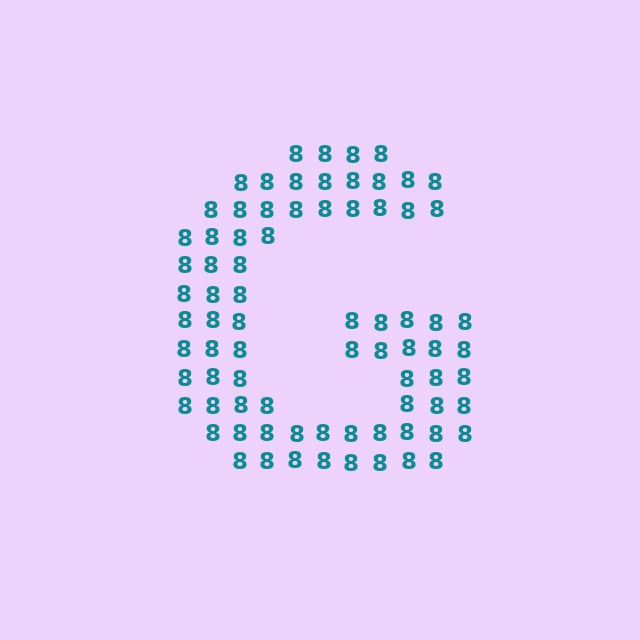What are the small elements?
The small elements are digit 8's.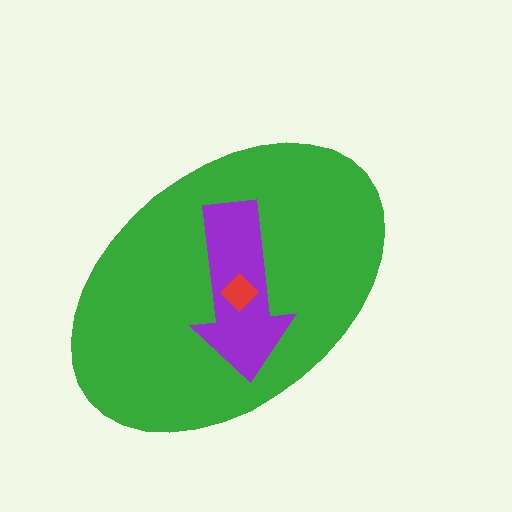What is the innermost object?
The red diamond.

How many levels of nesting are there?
3.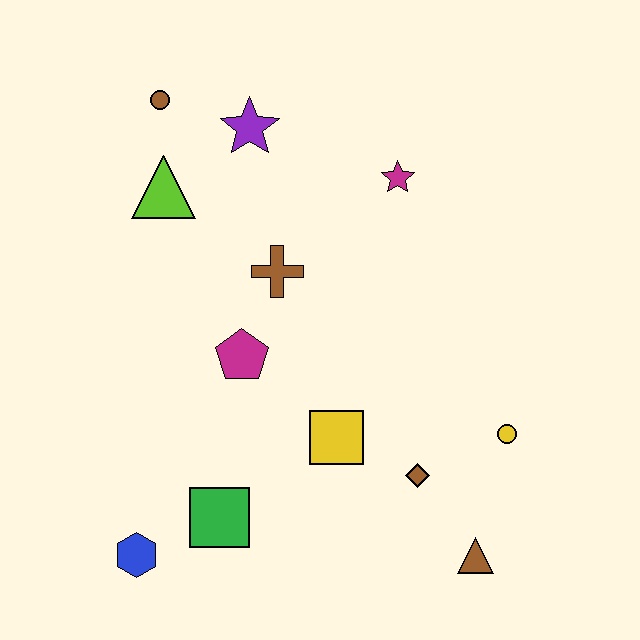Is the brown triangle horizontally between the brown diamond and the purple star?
No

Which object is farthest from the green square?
The brown circle is farthest from the green square.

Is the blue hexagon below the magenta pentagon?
Yes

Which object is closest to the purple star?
The brown circle is closest to the purple star.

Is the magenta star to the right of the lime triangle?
Yes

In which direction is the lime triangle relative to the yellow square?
The lime triangle is above the yellow square.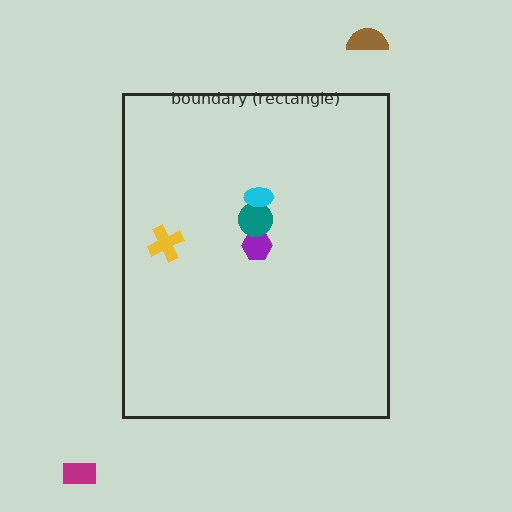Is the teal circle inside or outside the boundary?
Inside.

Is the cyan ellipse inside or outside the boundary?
Inside.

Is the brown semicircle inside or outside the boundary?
Outside.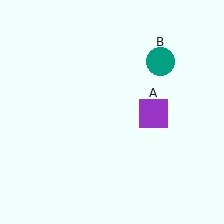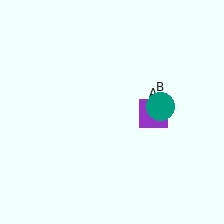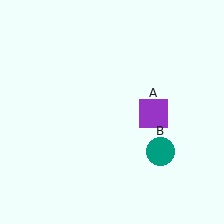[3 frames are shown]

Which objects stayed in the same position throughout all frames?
Purple square (object A) remained stationary.